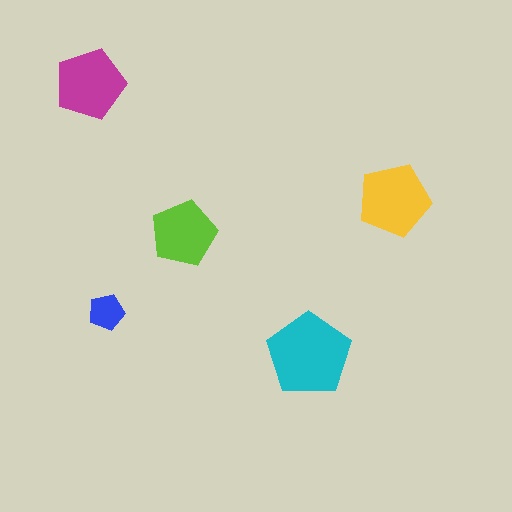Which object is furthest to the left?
The magenta pentagon is leftmost.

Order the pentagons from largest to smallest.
the cyan one, the yellow one, the magenta one, the lime one, the blue one.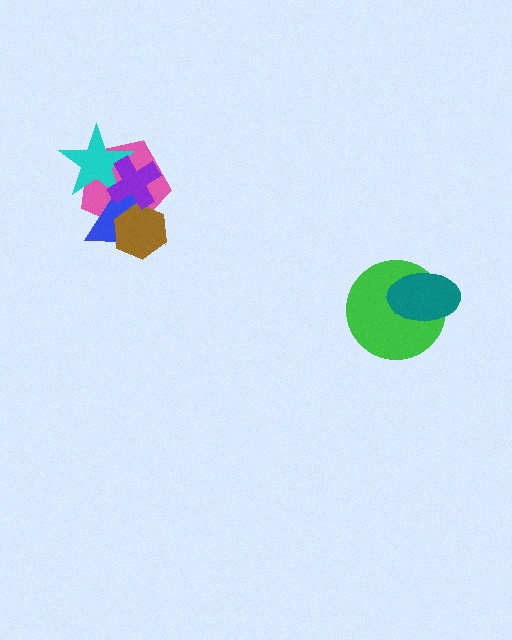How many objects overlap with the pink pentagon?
4 objects overlap with the pink pentagon.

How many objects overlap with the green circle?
1 object overlaps with the green circle.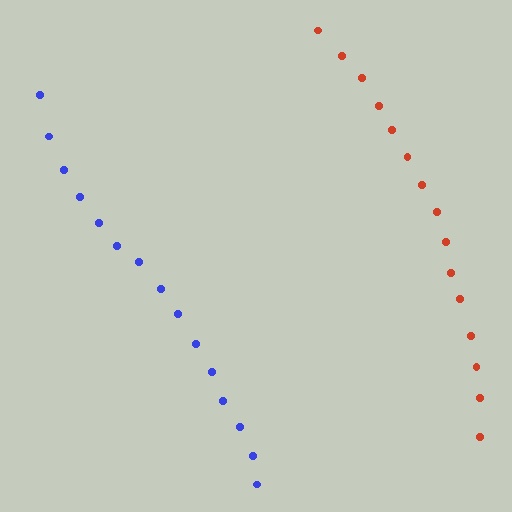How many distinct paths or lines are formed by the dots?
There are 2 distinct paths.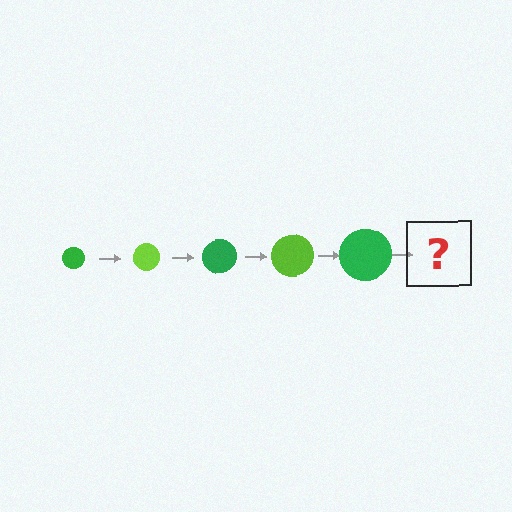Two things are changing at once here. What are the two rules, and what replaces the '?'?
The two rules are that the circle grows larger each step and the color cycles through green and lime. The '?' should be a lime circle, larger than the previous one.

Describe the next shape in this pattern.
It should be a lime circle, larger than the previous one.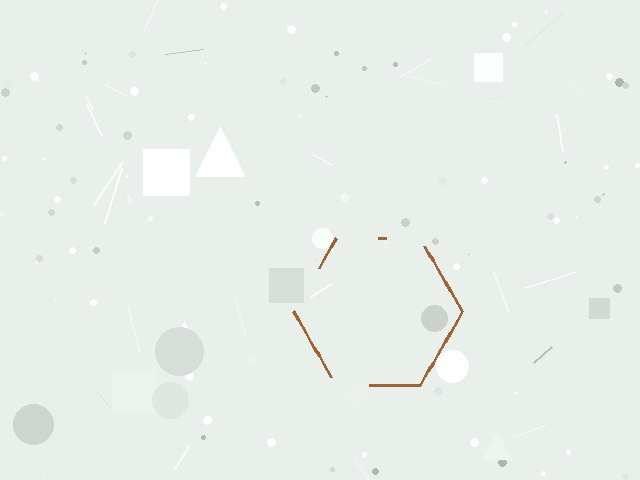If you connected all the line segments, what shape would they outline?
They would outline a hexagon.